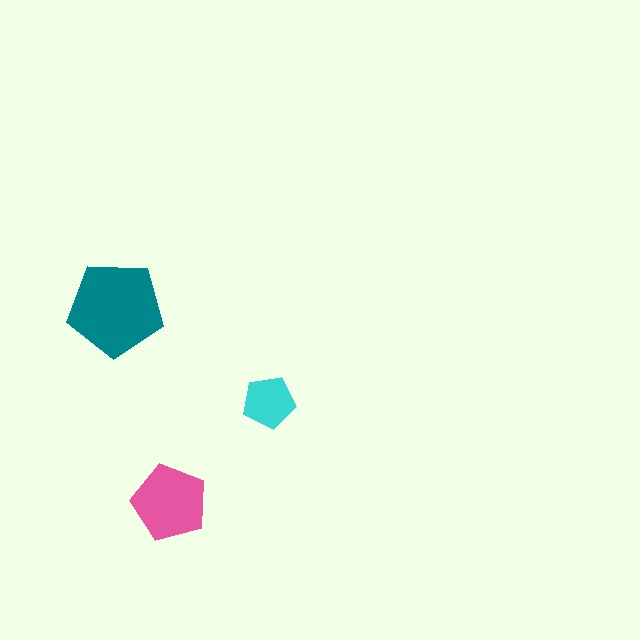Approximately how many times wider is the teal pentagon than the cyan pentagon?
About 2 times wider.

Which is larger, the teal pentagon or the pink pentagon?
The teal one.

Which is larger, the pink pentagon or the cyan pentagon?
The pink one.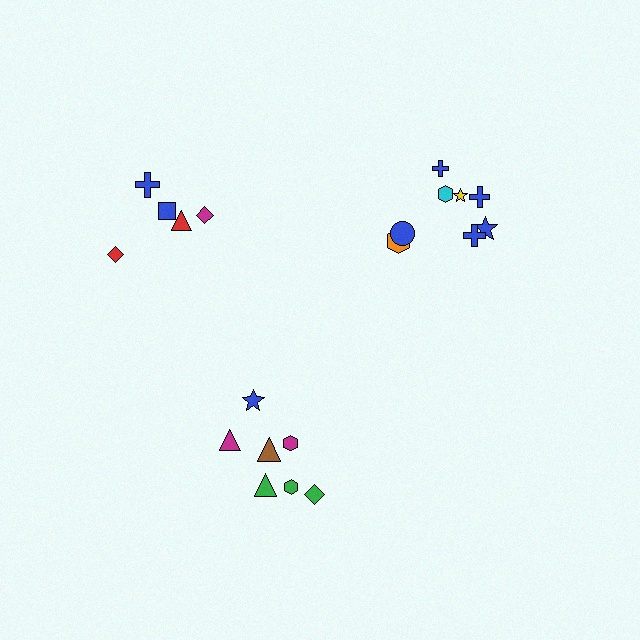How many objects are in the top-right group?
There are 8 objects.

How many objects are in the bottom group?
There are 7 objects.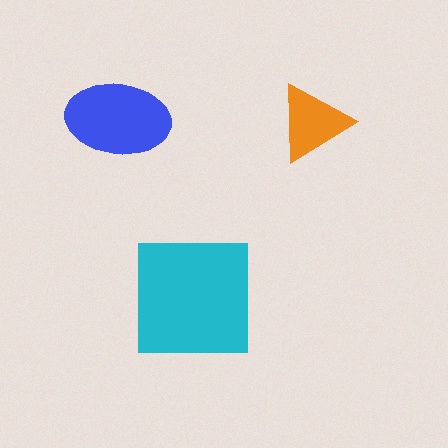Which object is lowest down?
The cyan square is bottommost.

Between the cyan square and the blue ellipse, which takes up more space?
The cyan square.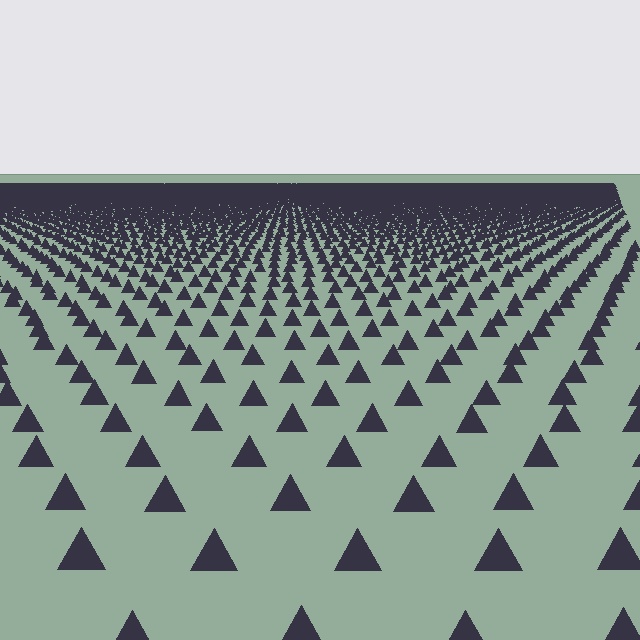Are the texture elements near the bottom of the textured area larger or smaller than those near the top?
Larger. Near the bottom, elements are closer to the viewer and appear at a bigger on-screen size.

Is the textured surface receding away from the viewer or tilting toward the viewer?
The surface is receding away from the viewer. Texture elements get smaller and denser toward the top.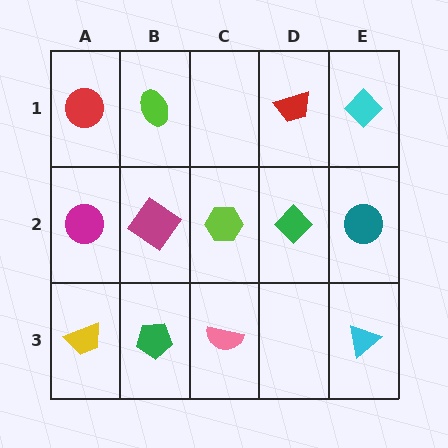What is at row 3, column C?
A pink semicircle.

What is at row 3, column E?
A cyan triangle.